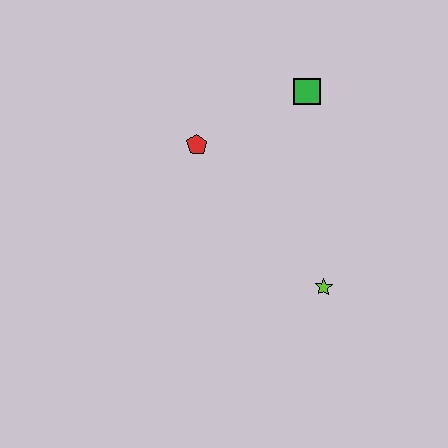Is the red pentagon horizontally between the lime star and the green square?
No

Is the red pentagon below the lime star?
No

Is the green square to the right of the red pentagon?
Yes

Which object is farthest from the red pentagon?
The lime star is farthest from the red pentagon.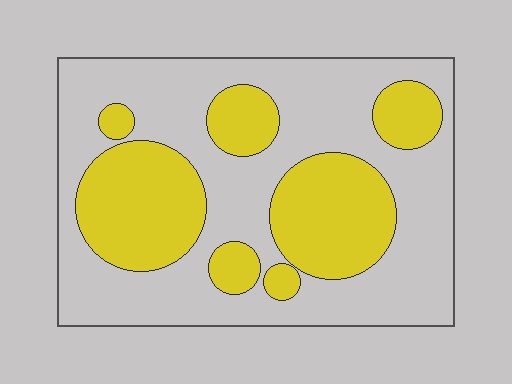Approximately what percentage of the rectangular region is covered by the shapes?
Approximately 35%.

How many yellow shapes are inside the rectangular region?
7.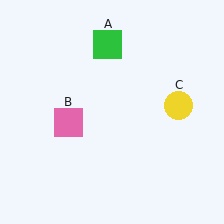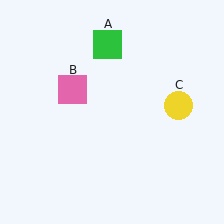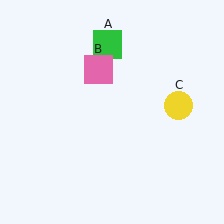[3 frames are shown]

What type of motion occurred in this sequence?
The pink square (object B) rotated clockwise around the center of the scene.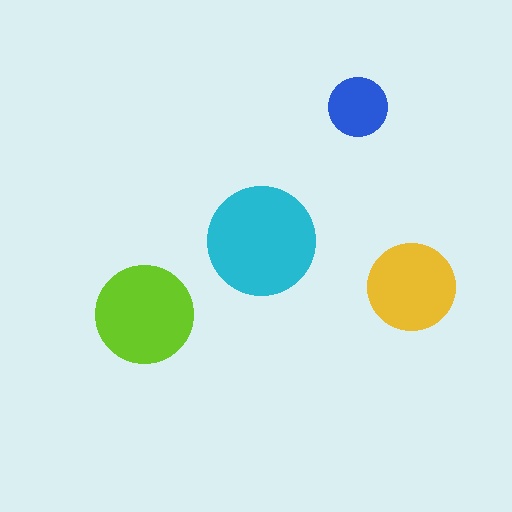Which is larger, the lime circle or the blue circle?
The lime one.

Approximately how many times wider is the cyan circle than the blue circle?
About 2 times wider.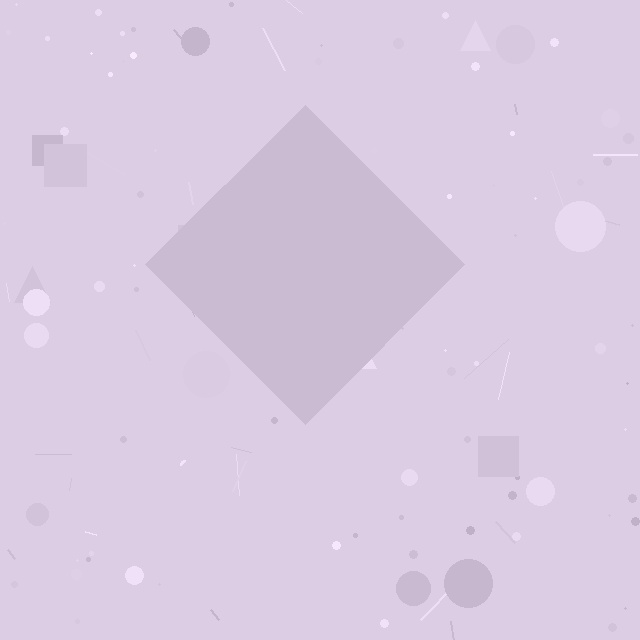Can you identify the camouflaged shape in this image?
The camouflaged shape is a diamond.